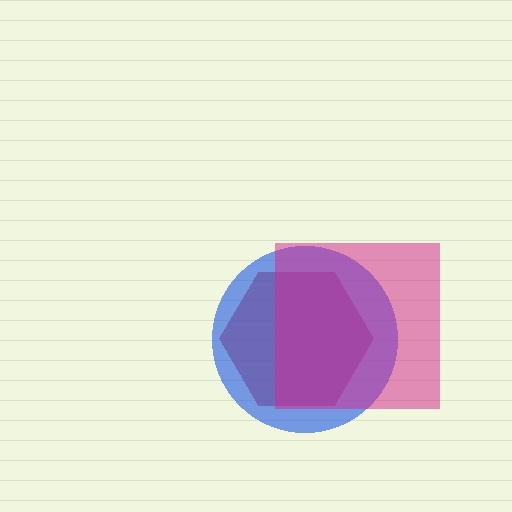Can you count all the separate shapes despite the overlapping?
Yes, there are 3 separate shapes.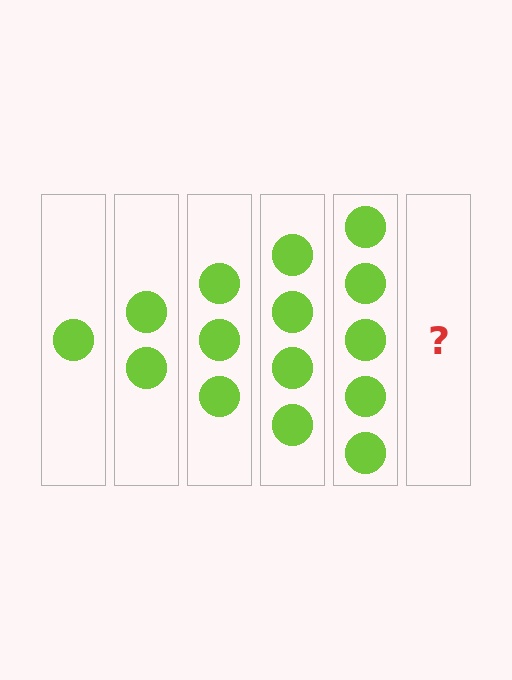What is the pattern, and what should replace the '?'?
The pattern is that each step adds one more circle. The '?' should be 6 circles.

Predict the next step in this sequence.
The next step is 6 circles.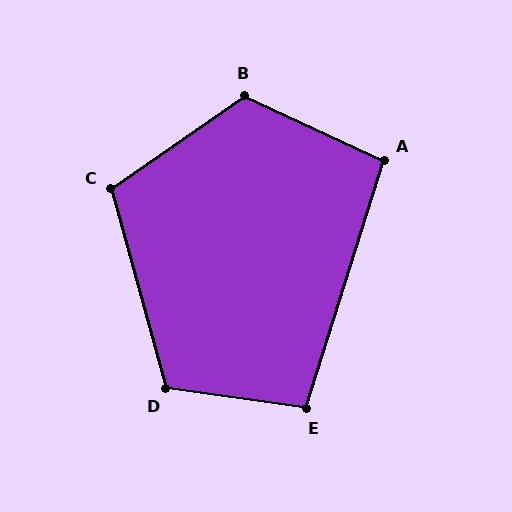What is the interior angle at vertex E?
Approximately 100 degrees (obtuse).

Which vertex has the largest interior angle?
B, at approximately 121 degrees.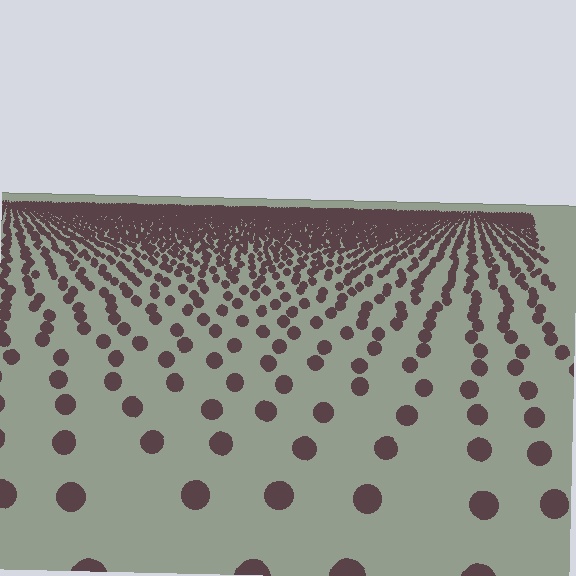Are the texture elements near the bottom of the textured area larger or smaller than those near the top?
Larger. Near the bottom, elements are closer to the viewer and appear at a bigger on-screen size.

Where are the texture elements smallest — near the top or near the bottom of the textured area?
Near the top.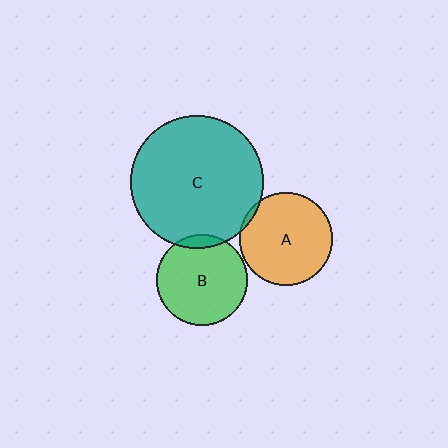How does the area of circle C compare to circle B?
Approximately 2.1 times.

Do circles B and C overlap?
Yes.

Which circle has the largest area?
Circle C (teal).